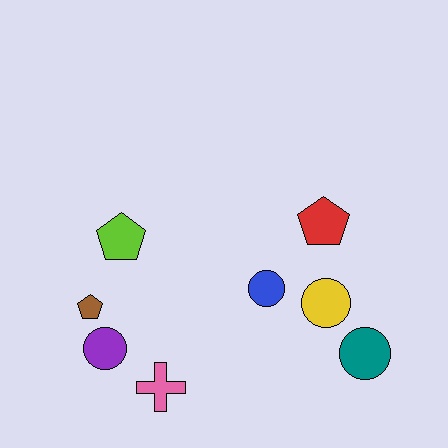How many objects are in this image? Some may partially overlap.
There are 8 objects.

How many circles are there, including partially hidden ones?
There are 4 circles.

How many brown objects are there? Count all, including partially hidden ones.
There is 1 brown object.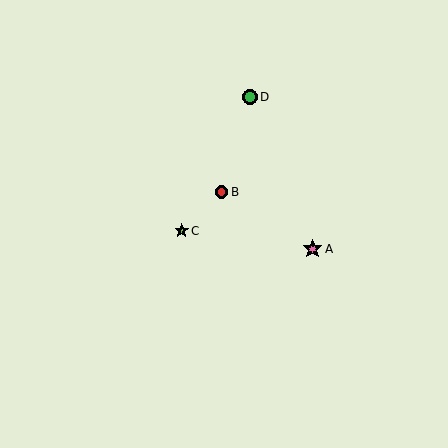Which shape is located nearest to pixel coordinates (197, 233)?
The lime star (labeled C) at (182, 231) is nearest to that location.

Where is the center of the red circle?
The center of the red circle is at (222, 192).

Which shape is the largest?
The pink star (labeled A) is the largest.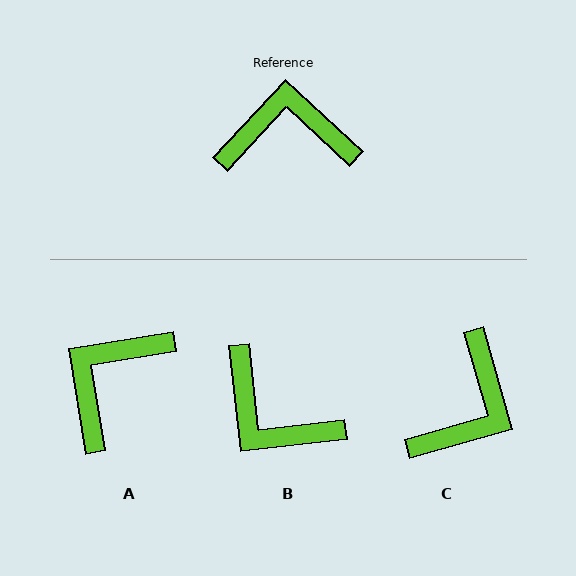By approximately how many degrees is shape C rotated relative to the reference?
Approximately 121 degrees clockwise.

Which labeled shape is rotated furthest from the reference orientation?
B, about 139 degrees away.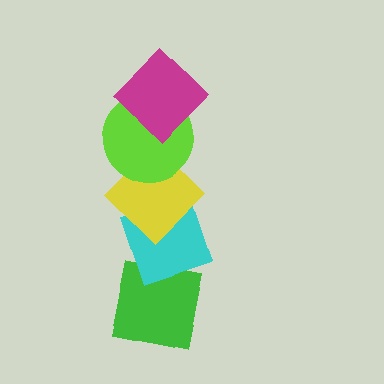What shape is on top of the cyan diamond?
The yellow diamond is on top of the cyan diamond.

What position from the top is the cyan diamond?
The cyan diamond is 4th from the top.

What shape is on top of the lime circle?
The magenta diamond is on top of the lime circle.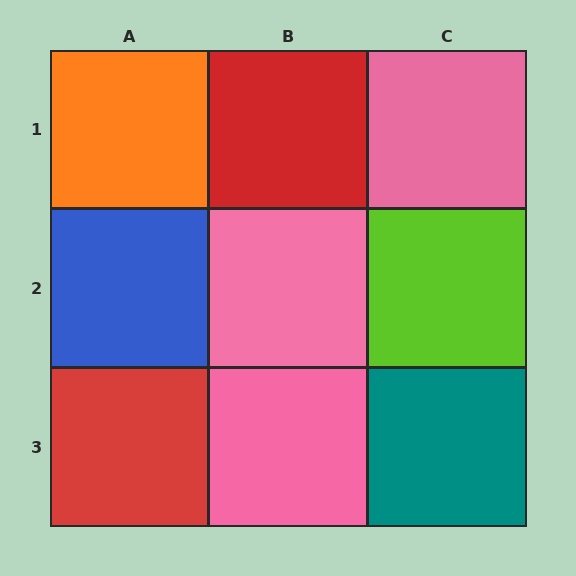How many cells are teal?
1 cell is teal.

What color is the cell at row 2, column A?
Blue.